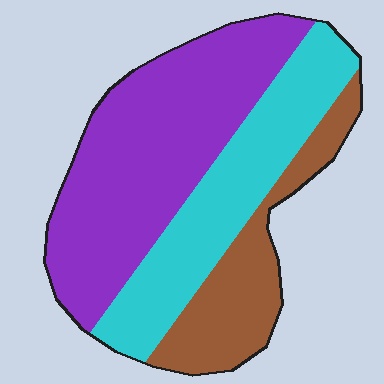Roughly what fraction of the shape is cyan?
Cyan takes up about one third (1/3) of the shape.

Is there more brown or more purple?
Purple.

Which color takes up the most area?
Purple, at roughly 50%.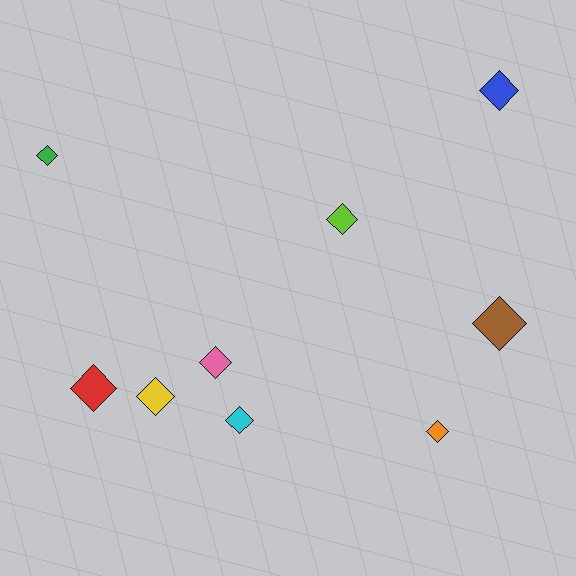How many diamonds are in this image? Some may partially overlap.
There are 9 diamonds.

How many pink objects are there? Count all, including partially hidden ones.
There is 1 pink object.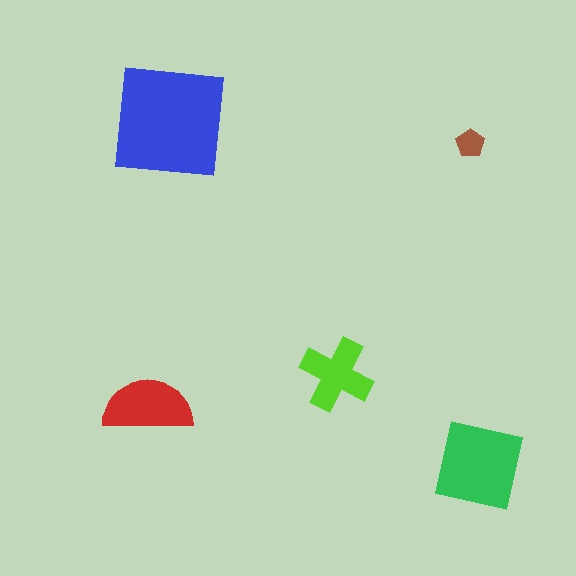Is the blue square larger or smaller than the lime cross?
Larger.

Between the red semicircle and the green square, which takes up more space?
The green square.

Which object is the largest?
The blue square.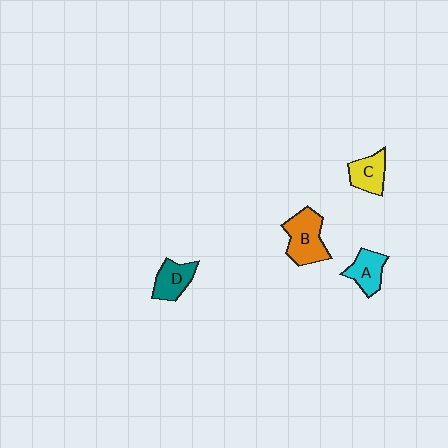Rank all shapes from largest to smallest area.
From largest to smallest: B (orange), D (teal), A (cyan), C (yellow).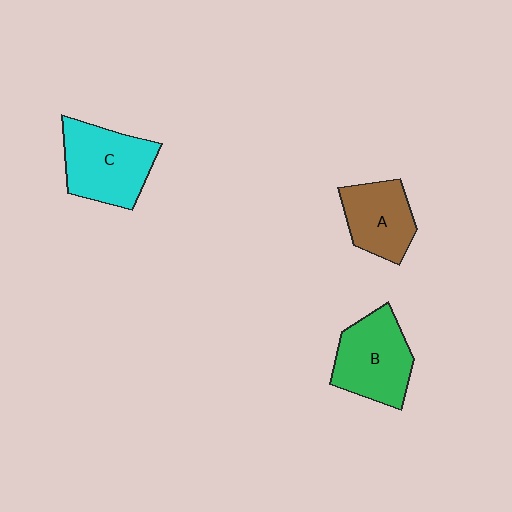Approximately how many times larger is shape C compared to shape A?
Approximately 1.3 times.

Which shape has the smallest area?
Shape A (brown).